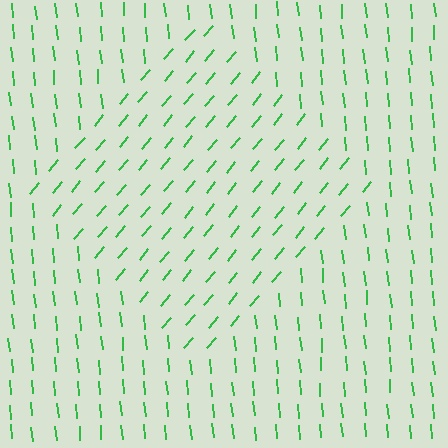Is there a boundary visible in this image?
Yes, there is a texture boundary formed by a change in line orientation.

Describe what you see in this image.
The image is filled with small green line segments. A diamond region in the image has lines oriented differently from the surrounding lines, creating a visible texture boundary.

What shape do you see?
I see a diamond.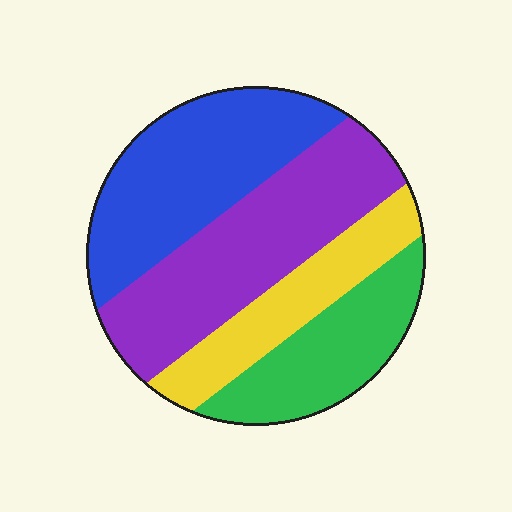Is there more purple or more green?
Purple.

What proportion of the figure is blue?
Blue covers around 30% of the figure.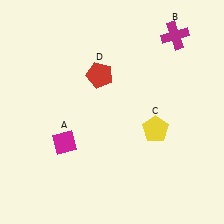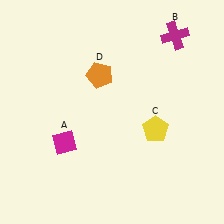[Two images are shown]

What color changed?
The pentagon (D) changed from red in Image 1 to orange in Image 2.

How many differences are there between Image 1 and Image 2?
There is 1 difference between the two images.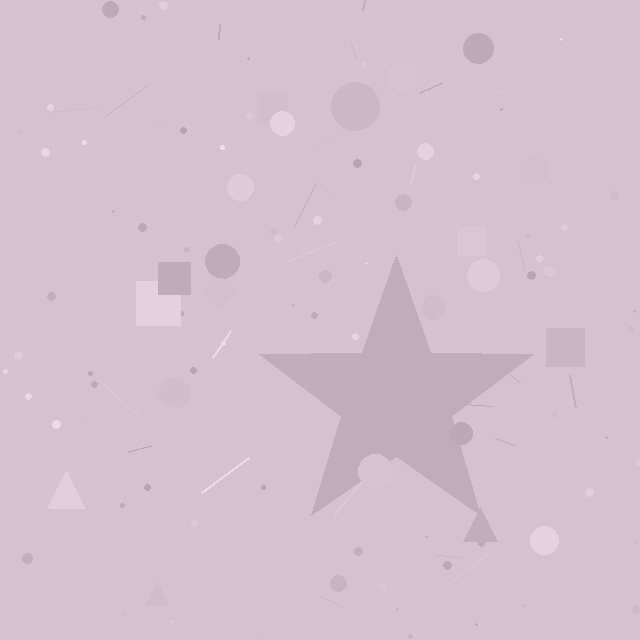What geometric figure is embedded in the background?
A star is embedded in the background.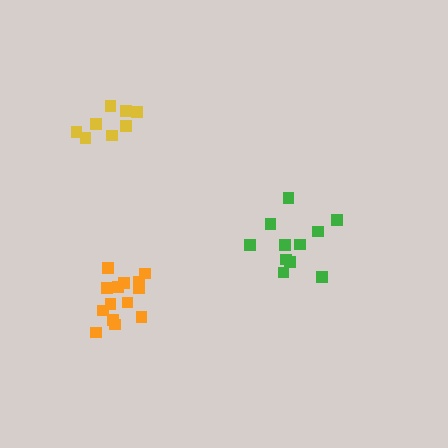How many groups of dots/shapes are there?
There are 3 groups.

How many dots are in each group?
Group 1: 11 dots, Group 2: 14 dots, Group 3: 8 dots (33 total).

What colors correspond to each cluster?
The clusters are colored: green, orange, yellow.